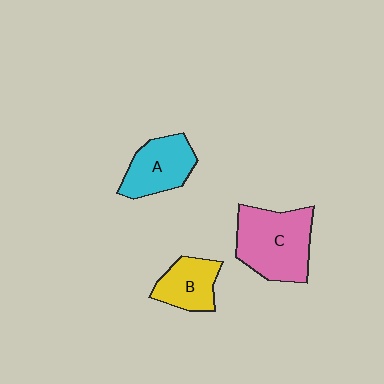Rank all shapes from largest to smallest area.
From largest to smallest: C (pink), A (cyan), B (yellow).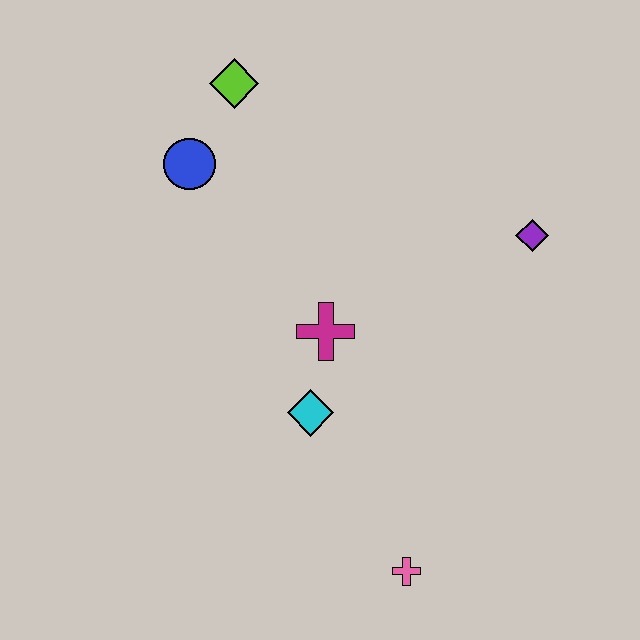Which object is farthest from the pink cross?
The lime diamond is farthest from the pink cross.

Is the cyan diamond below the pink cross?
No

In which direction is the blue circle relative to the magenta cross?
The blue circle is above the magenta cross.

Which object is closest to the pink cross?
The cyan diamond is closest to the pink cross.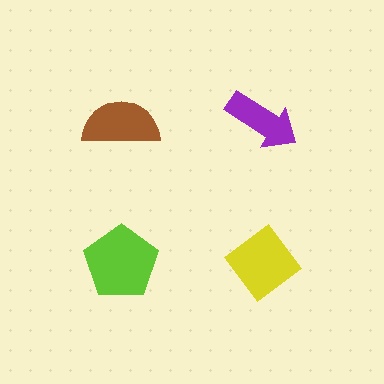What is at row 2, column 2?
A yellow diamond.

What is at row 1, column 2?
A purple arrow.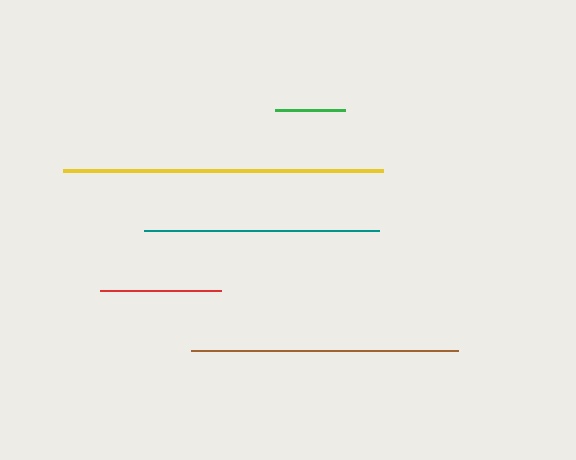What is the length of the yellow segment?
The yellow segment is approximately 320 pixels long.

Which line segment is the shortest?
The green line is the shortest at approximately 70 pixels.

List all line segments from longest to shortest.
From longest to shortest: yellow, brown, teal, red, green.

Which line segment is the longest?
The yellow line is the longest at approximately 320 pixels.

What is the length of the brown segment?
The brown segment is approximately 267 pixels long.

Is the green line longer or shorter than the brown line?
The brown line is longer than the green line.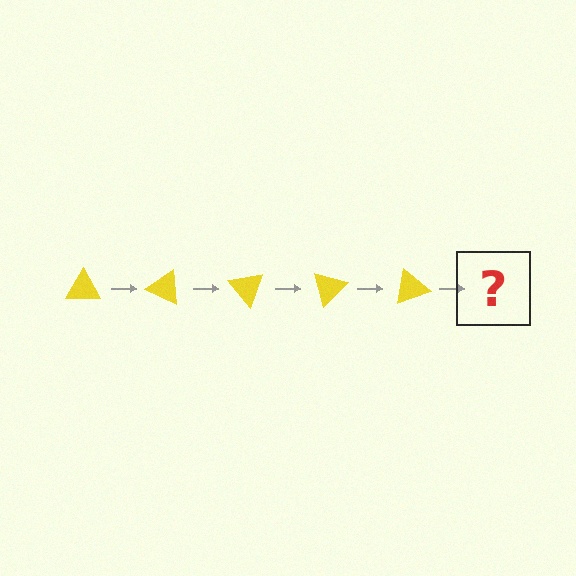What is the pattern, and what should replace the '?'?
The pattern is that the triangle rotates 25 degrees each step. The '?' should be a yellow triangle rotated 125 degrees.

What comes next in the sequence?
The next element should be a yellow triangle rotated 125 degrees.